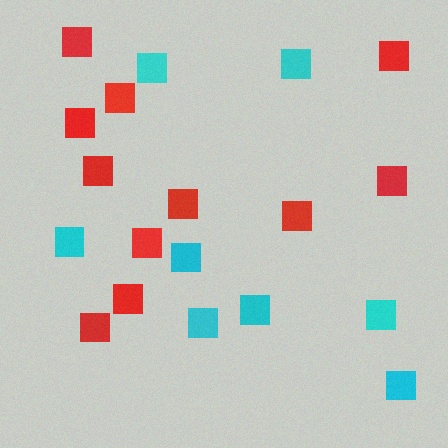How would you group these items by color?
There are 2 groups: one group of red squares (11) and one group of cyan squares (8).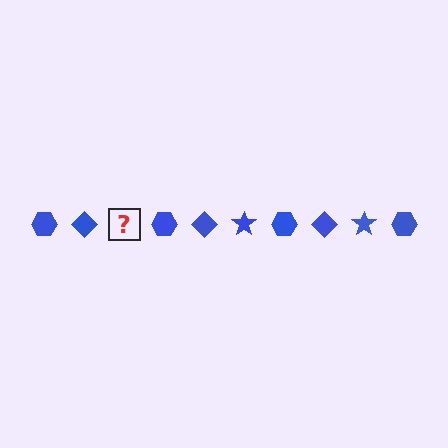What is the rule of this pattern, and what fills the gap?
The rule is that the pattern cycles through hexagon, diamond, star shapes in blue. The gap should be filled with a blue star.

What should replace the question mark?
The question mark should be replaced with a blue star.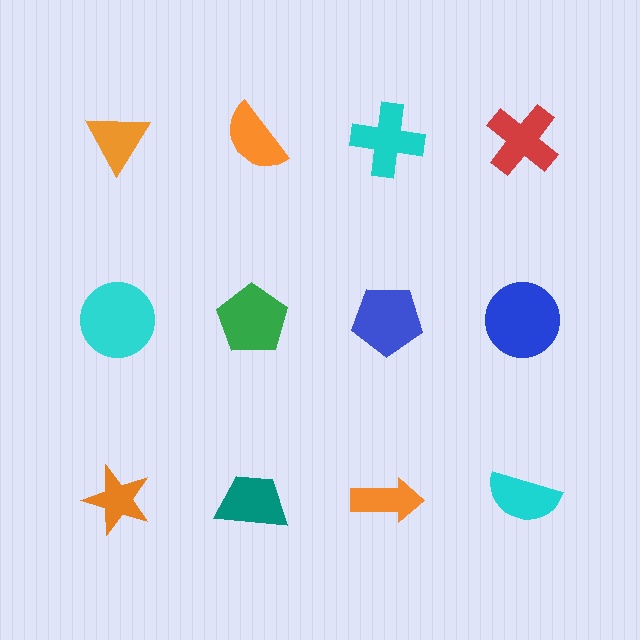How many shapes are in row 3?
4 shapes.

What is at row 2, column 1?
A cyan circle.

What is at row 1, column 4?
A red cross.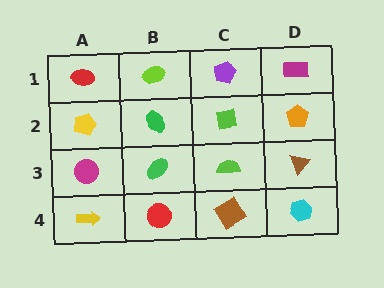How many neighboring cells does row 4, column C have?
3.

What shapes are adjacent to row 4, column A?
A magenta circle (row 3, column A), a red circle (row 4, column B).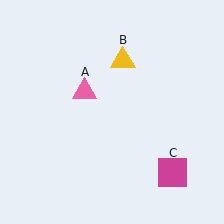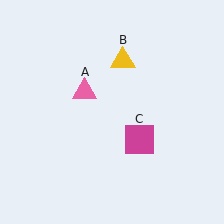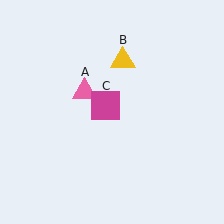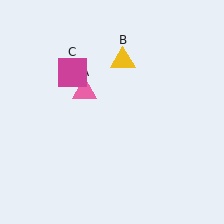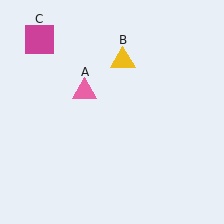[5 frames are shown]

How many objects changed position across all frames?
1 object changed position: magenta square (object C).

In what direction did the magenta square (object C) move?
The magenta square (object C) moved up and to the left.